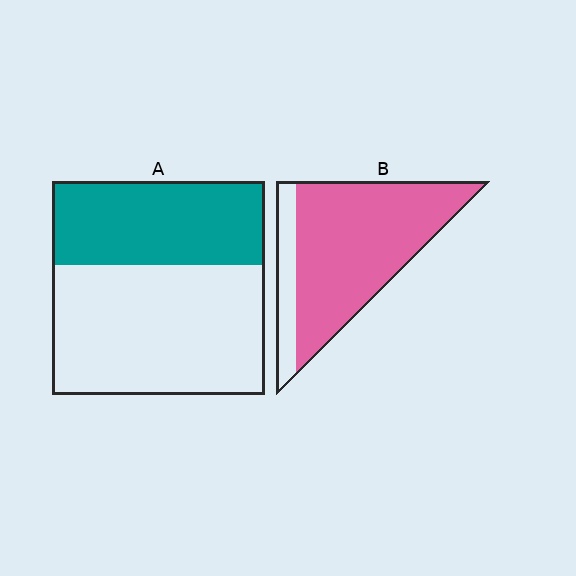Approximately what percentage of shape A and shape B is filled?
A is approximately 40% and B is approximately 80%.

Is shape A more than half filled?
No.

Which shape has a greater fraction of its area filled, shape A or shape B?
Shape B.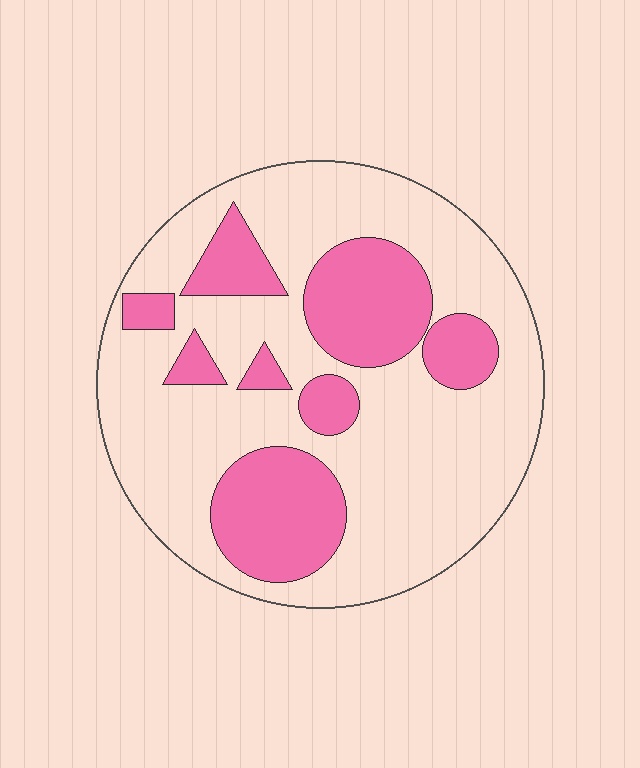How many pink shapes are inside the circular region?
8.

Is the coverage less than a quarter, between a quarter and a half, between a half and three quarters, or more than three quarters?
Between a quarter and a half.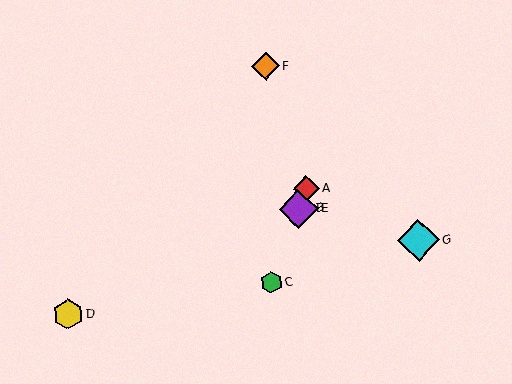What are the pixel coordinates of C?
Object C is at (271, 283).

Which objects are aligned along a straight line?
Objects A, B, C, E are aligned along a straight line.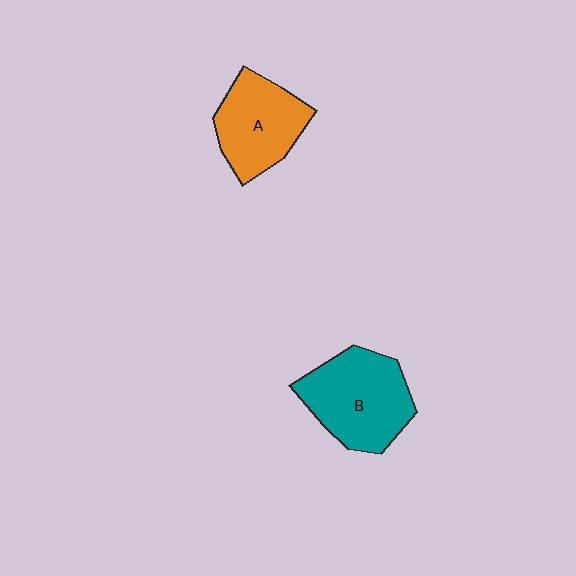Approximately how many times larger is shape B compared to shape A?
Approximately 1.2 times.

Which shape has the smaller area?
Shape A (orange).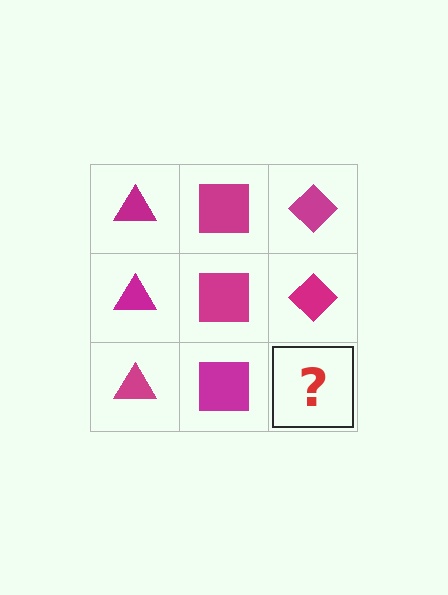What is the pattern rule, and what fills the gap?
The rule is that each column has a consistent shape. The gap should be filled with a magenta diamond.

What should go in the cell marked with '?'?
The missing cell should contain a magenta diamond.